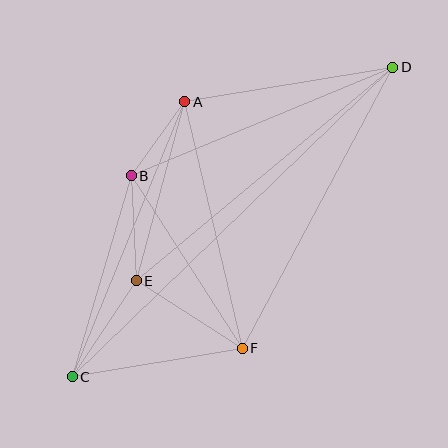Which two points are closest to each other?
Points A and B are closest to each other.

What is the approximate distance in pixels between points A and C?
The distance between A and C is approximately 297 pixels.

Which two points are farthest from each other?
Points C and D are farthest from each other.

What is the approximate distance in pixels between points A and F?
The distance between A and F is approximately 253 pixels.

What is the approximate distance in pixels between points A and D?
The distance between A and D is approximately 211 pixels.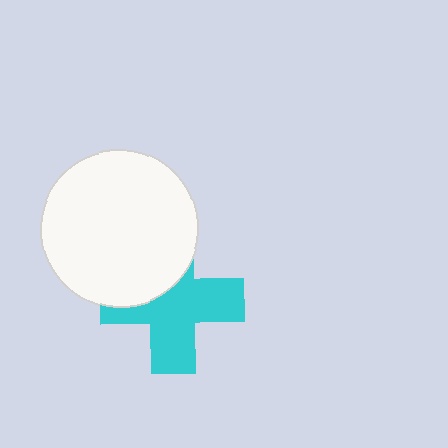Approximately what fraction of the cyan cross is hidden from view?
Roughly 36% of the cyan cross is hidden behind the white circle.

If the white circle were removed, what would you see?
You would see the complete cyan cross.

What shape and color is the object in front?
The object in front is a white circle.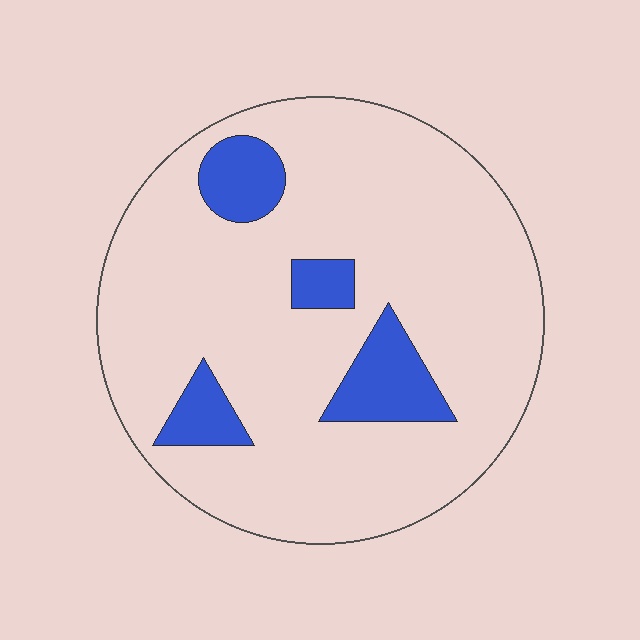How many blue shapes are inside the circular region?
4.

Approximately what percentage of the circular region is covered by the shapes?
Approximately 15%.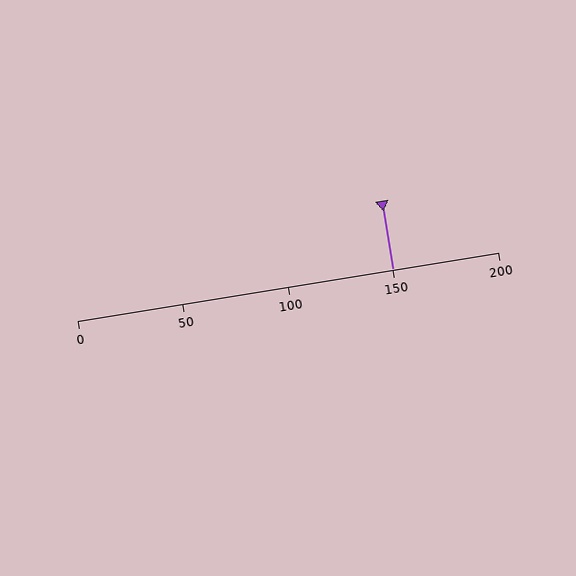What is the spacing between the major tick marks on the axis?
The major ticks are spaced 50 apart.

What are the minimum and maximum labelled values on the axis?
The axis runs from 0 to 200.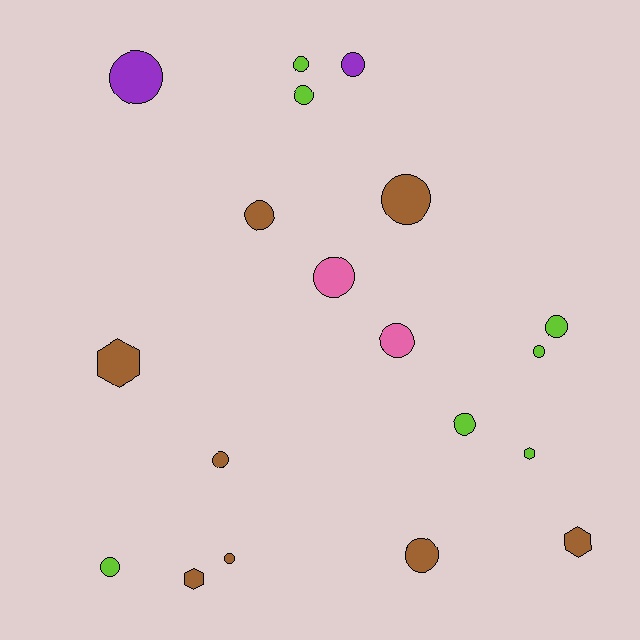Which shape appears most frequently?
Circle, with 15 objects.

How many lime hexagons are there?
There is 1 lime hexagon.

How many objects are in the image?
There are 19 objects.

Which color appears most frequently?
Brown, with 8 objects.